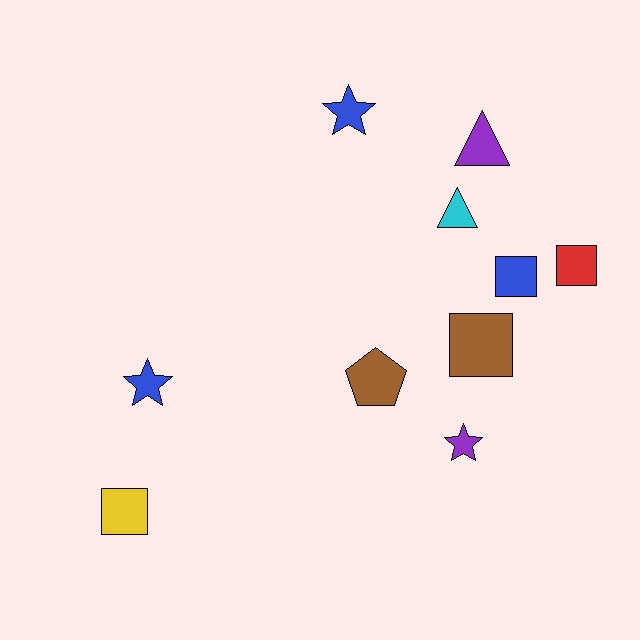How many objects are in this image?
There are 10 objects.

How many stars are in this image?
There are 3 stars.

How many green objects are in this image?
There are no green objects.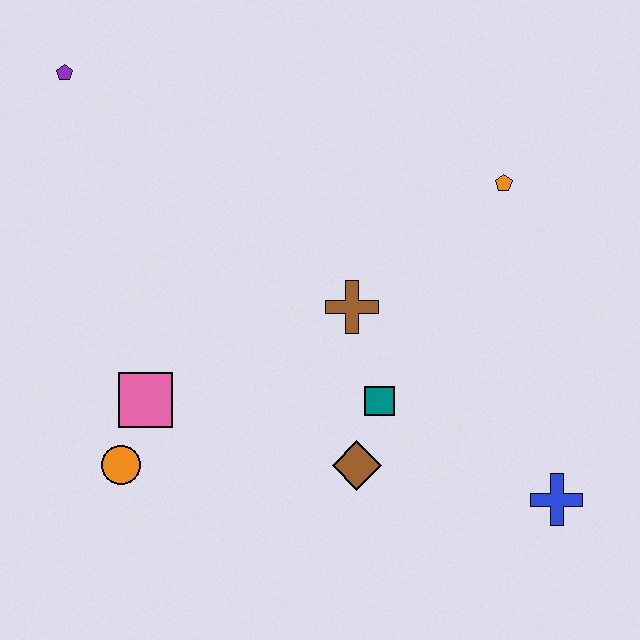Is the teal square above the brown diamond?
Yes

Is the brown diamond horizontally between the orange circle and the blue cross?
Yes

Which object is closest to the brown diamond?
The teal square is closest to the brown diamond.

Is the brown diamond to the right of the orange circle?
Yes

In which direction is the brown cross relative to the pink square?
The brown cross is to the right of the pink square.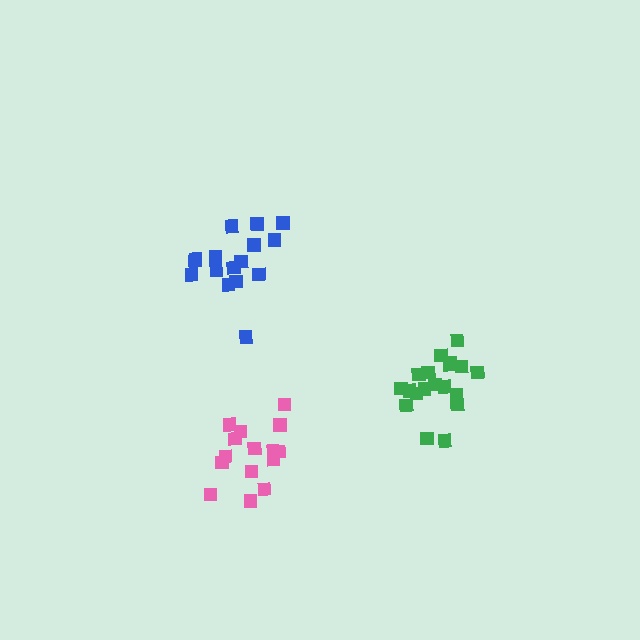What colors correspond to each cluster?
The clusters are colored: green, blue, pink.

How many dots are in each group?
Group 1: 19 dots, Group 2: 18 dots, Group 3: 15 dots (52 total).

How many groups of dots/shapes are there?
There are 3 groups.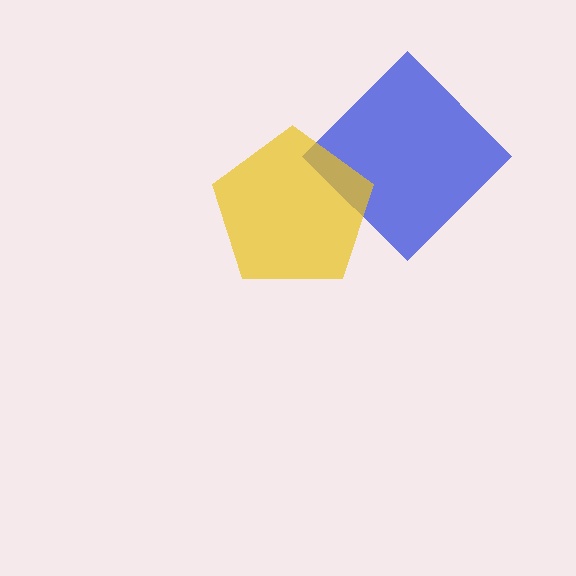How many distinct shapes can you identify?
There are 2 distinct shapes: a blue diamond, a yellow pentagon.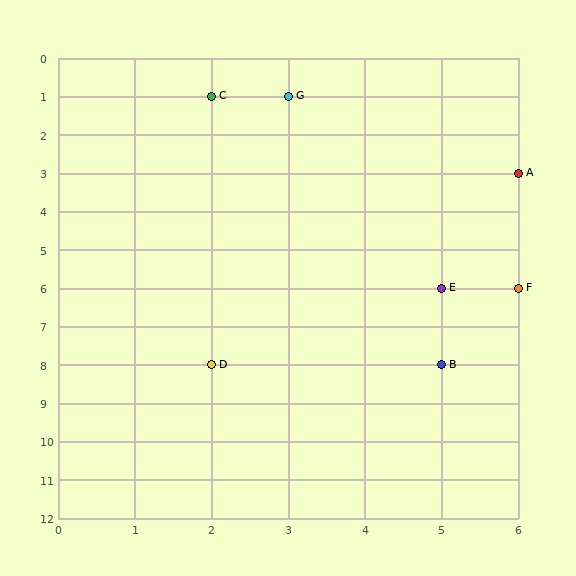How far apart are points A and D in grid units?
Points A and D are 4 columns and 5 rows apart (about 6.4 grid units diagonally).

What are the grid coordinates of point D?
Point D is at grid coordinates (2, 8).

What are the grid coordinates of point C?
Point C is at grid coordinates (2, 1).